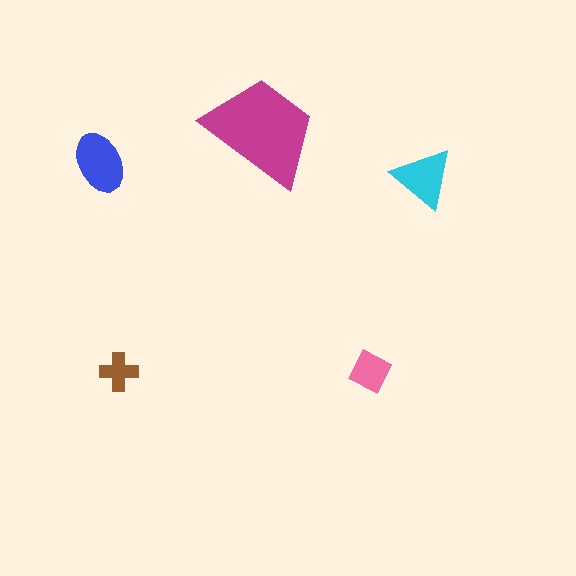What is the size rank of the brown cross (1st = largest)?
5th.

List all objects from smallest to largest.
The brown cross, the pink diamond, the cyan triangle, the blue ellipse, the magenta trapezoid.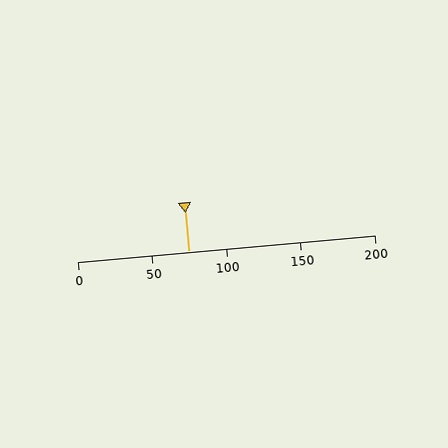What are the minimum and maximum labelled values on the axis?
The axis runs from 0 to 200.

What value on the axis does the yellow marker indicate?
The marker indicates approximately 75.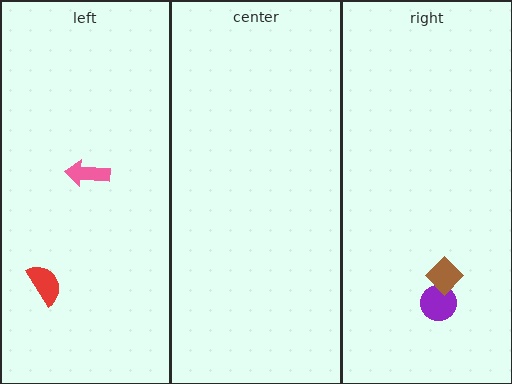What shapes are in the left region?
The red semicircle, the pink arrow.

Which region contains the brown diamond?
The right region.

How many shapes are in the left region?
2.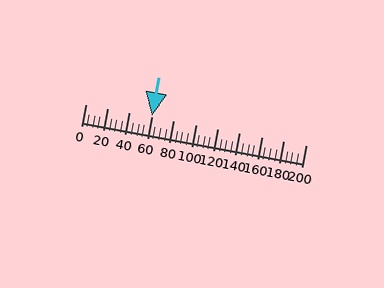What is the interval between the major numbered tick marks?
The major tick marks are spaced 20 units apart.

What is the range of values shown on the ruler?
The ruler shows values from 0 to 200.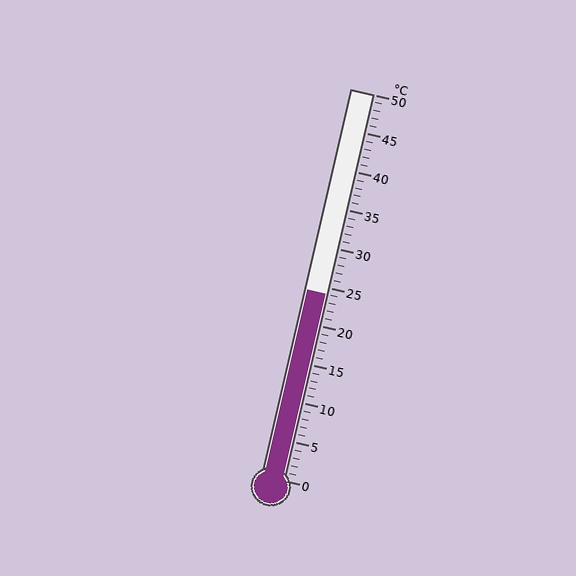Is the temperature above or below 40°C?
The temperature is below 40°C.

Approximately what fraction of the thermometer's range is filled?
The thermometer is filled to approximately 50% of its range.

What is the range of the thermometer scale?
The thermometer scale ranges from 0°C to 50°C.